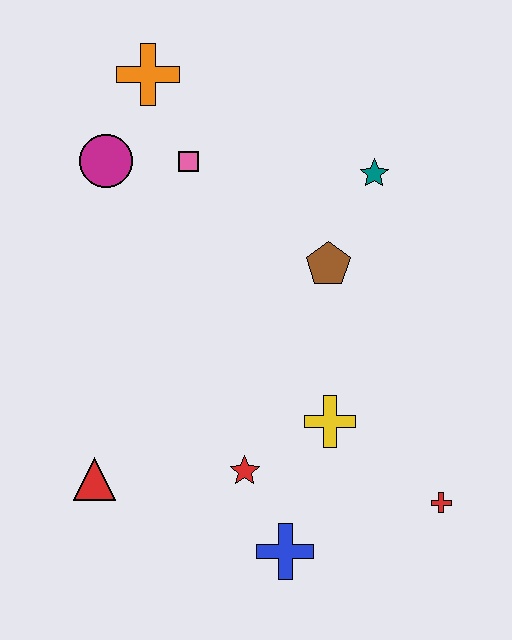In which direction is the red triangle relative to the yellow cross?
The red triangle is to the left of the yellow cross.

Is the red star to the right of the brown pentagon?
No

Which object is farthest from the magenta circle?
The red cross is farthest from the magenta circle.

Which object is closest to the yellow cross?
The red star is closest to the yellow cross.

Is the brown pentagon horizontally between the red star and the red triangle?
No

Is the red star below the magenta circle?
Yes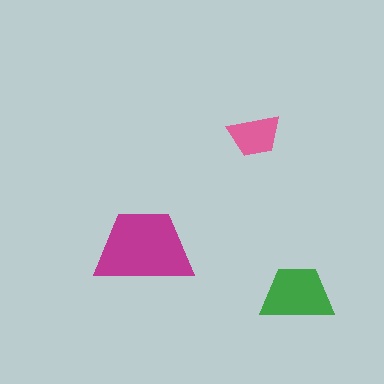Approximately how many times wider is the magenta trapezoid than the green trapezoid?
About 1.5 times wider.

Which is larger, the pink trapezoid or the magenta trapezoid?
The magenta one.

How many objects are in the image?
There are 3 objects in the image.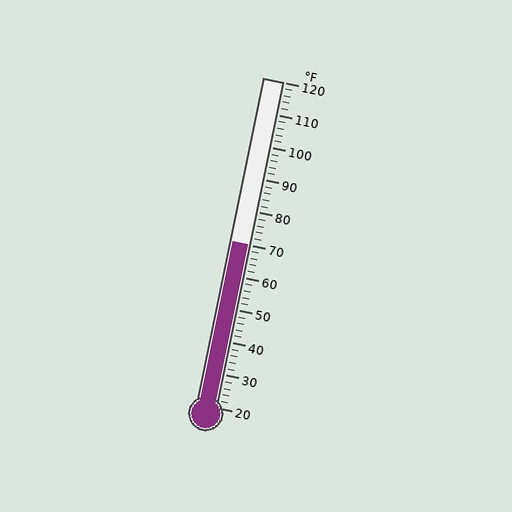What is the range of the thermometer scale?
The thermometer scale ranges from 20°F to 120°F.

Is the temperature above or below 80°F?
The temperature is below 80°F.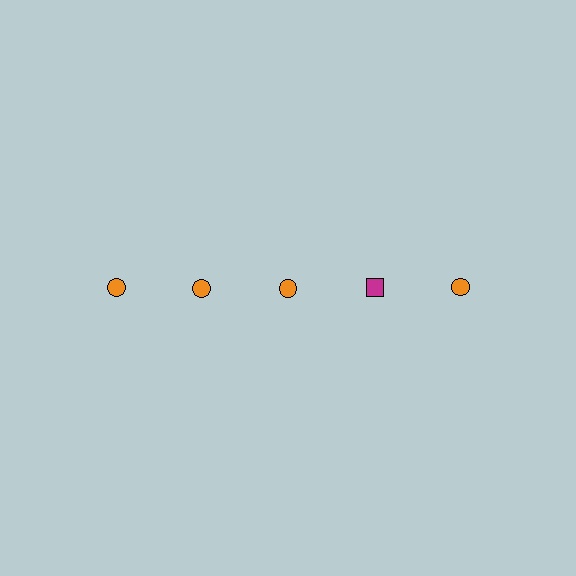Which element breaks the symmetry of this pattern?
The magenta square in the top row, second from right column breaks the symmetry. All other shapes are orange circles.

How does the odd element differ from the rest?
It differs in both color (magenta instead of orange) and shape (square instead of circle).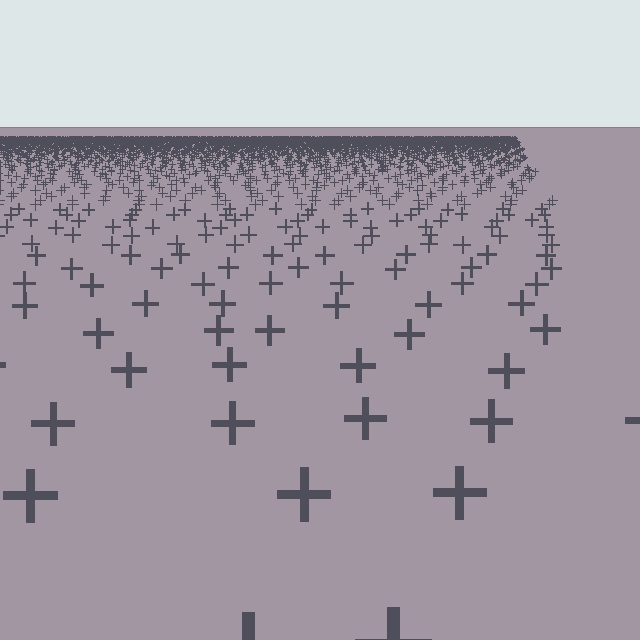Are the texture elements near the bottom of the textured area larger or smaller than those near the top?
Larger. Near the bottom, elements are closer to the viewer and appear at a bigger on-screen size.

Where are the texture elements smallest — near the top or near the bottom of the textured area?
Near the top.